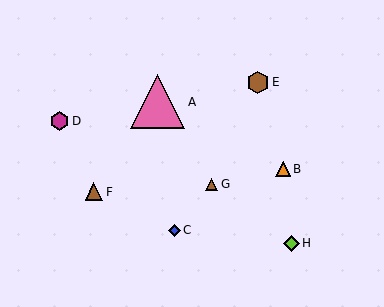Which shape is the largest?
The pink triangle (labeled A) is the largest.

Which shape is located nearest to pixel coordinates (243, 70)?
The brown hexagon (labeled E) at (258, 82) is nearest to that location.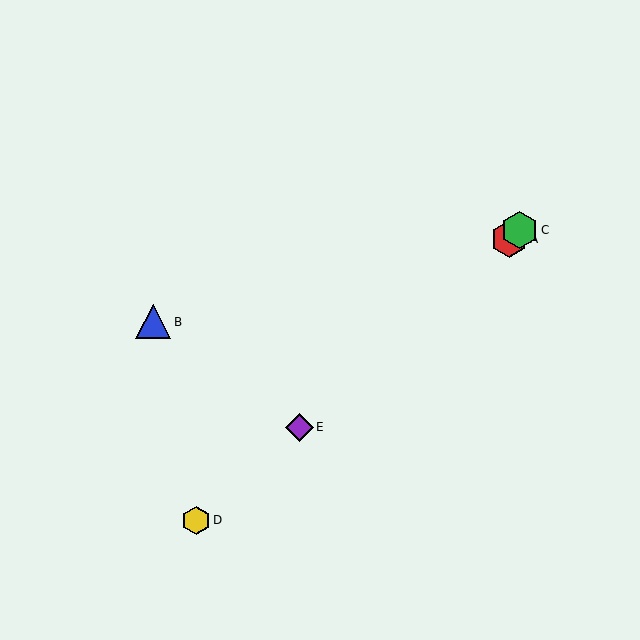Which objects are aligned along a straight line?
Objects A, C, D, E are aligned along a straight line.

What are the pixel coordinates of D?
Object D is at (196, 520).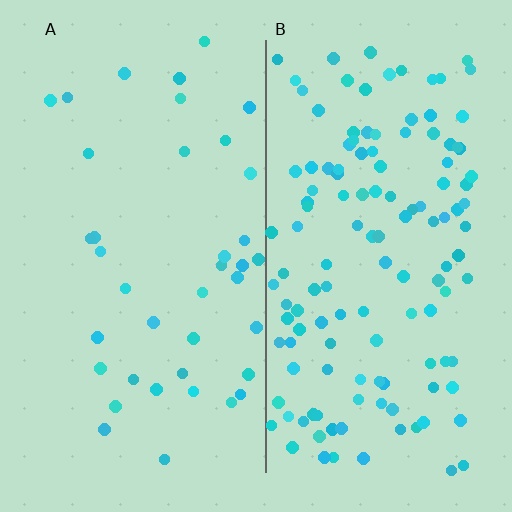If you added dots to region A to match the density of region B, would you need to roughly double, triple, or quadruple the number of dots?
Approximately triple.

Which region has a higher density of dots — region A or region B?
B (the right).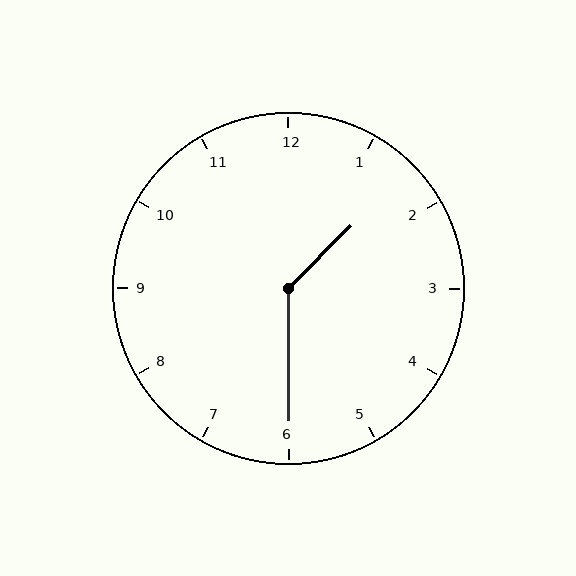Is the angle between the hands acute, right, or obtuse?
It is obtuse.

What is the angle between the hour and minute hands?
Approximately 135 degrees.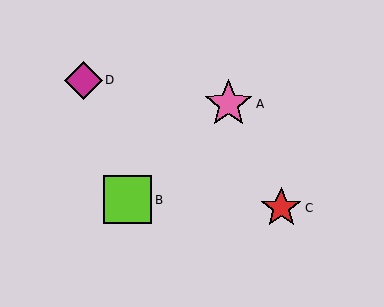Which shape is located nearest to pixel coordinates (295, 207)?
The red star (labeled C) at (281, 208) is nearest to that location.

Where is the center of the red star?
The center of the red star is at (281, 208).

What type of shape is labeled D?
Shape D is a magenta diamond.